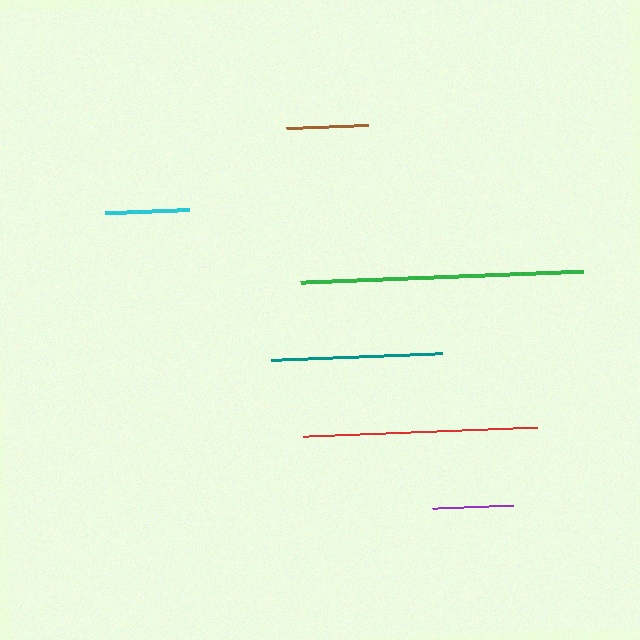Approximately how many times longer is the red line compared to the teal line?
The red line is approximately 1.4 times the length of the teal line.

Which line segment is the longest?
The green line is the longest at approximately 283 pixels.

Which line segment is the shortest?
The purple line is the shortest at approximately 81 pixels.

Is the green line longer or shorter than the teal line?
The green line is longer than the teal line.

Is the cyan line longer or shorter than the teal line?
The teal line is longer than the cyan line.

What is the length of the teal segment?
The teal segment is approximately 173 pixels long.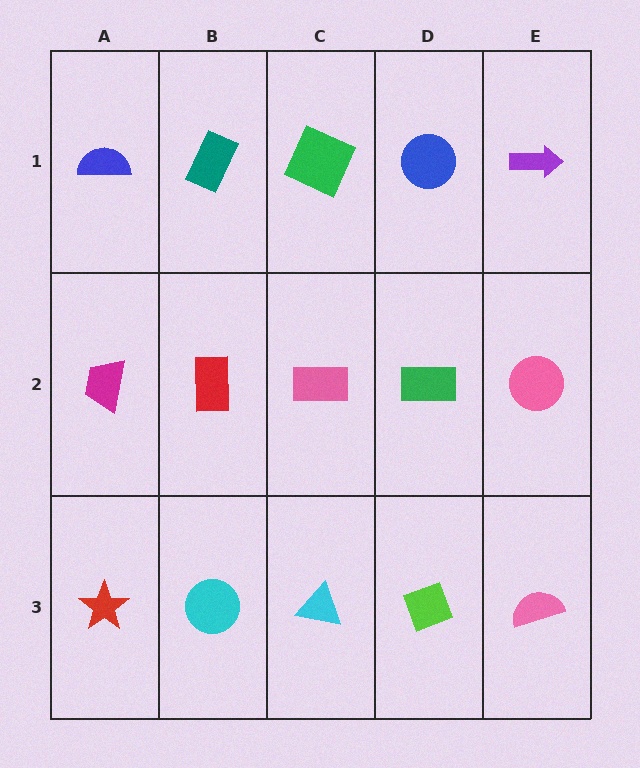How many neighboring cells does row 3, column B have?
3.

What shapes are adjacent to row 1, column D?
A green rectangle (row 2, column D), a green square (row 1, column C), a purple arrow (row 1, column E).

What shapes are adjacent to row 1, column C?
A pink rectangle (row 2, column C), a teal rectangle (row 1, column B), a blue circle (row 1, column D).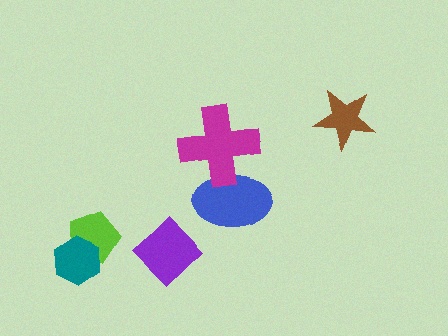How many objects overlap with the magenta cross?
1 object overlaps with the magenta cross.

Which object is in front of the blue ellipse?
The magenta cross is in front of the blue ellipse.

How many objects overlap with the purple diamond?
0 objects overlap with the purple diamond.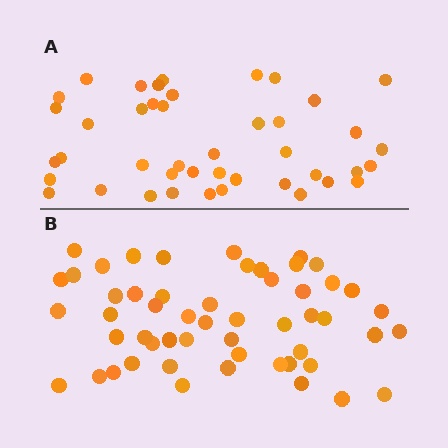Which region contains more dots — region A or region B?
Region B (the bottom region) has more dots.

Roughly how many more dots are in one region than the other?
Region B has roughly 10 or so more dots than region A.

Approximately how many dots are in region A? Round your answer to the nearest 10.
About 40 dots. (The exact count is 43, which rounds to 40.)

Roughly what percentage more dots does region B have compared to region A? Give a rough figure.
About 25% more.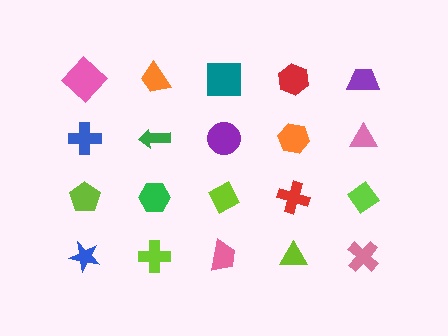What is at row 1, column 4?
A red hexagon.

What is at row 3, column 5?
A lime diamond.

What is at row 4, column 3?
A pink trapezoid.